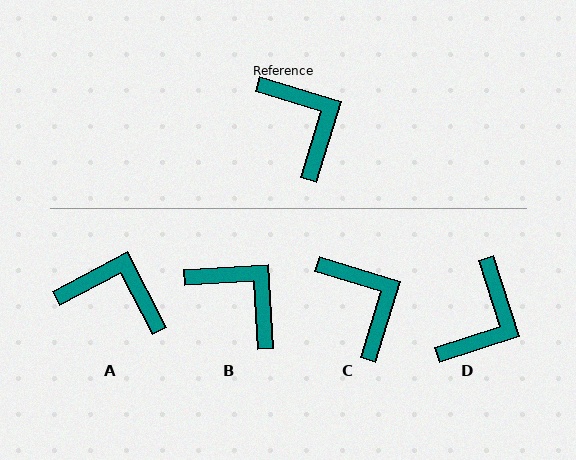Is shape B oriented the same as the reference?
No, it is off by about 21 degrees.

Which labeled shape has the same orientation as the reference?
C.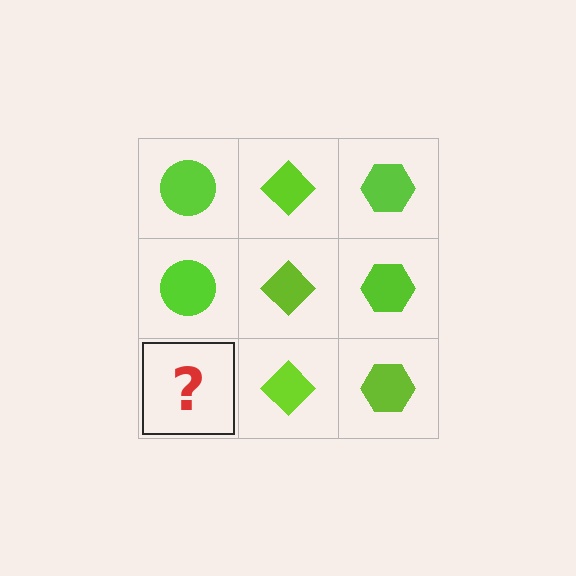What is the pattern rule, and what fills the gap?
The rule is that each column has a consistent shape. The gap should be filled with a lime circle.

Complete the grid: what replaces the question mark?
The question mark should be replaced with a lime circle.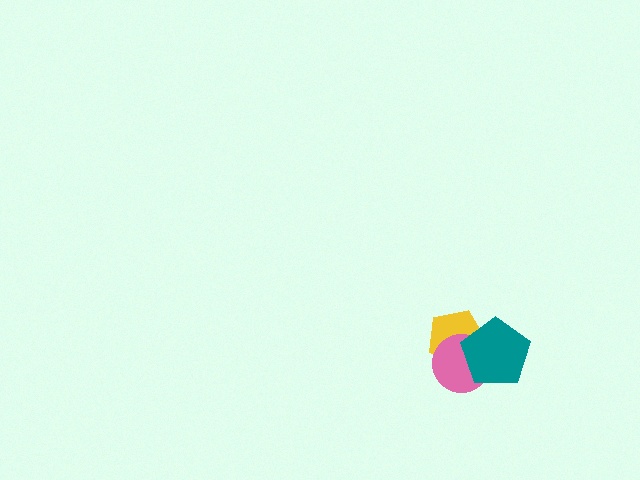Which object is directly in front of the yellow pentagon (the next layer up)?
The pink circle is directly in front of the yellow pentagon.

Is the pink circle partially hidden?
Yes, it is partially covered by another shape.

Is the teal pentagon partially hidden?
No, no other shape covers it.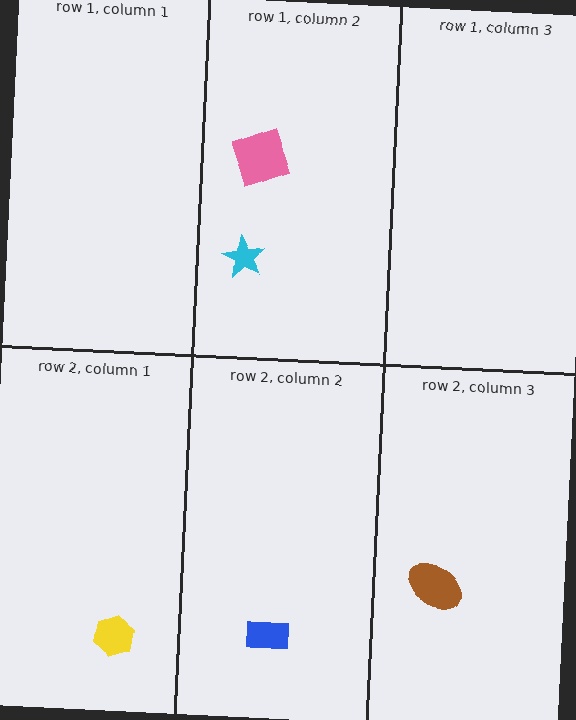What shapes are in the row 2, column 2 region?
The blue rectangle.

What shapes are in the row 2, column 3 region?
The brown ellipse.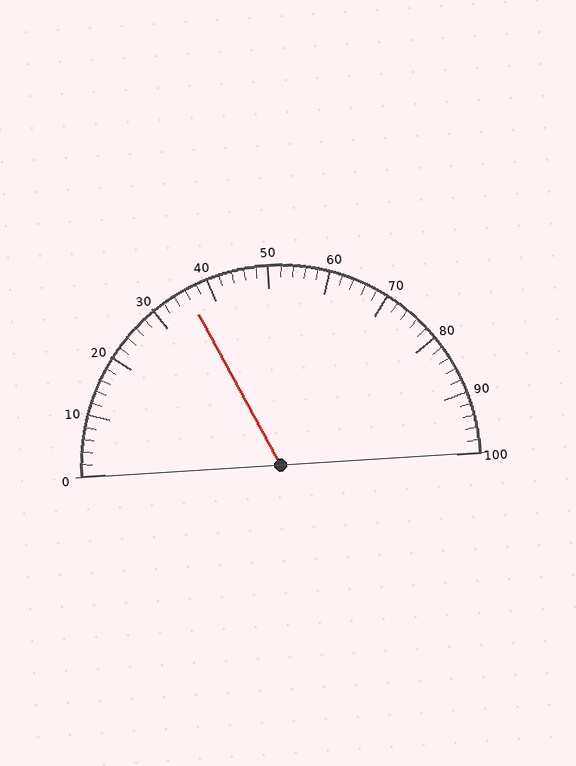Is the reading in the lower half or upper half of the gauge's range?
The reading is in the lower half of the range (0 to 100).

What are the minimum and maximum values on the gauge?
The gauge ranges from 0 to 100.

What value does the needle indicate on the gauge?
The needle indicates approximately 36.